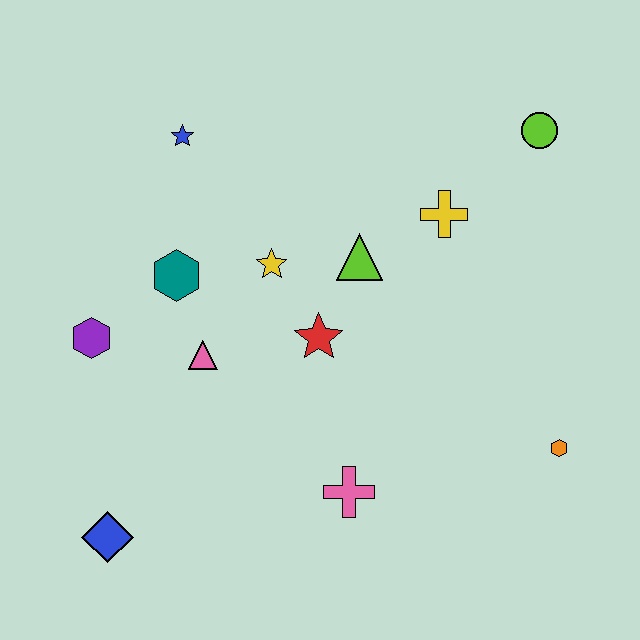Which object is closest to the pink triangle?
The teal hexagon is closest to the pink triangle.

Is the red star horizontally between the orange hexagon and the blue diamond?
Yes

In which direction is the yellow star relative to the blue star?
The yellow star is below the blue star.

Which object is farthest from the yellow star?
The orange hexagon is farthest from the yellow star.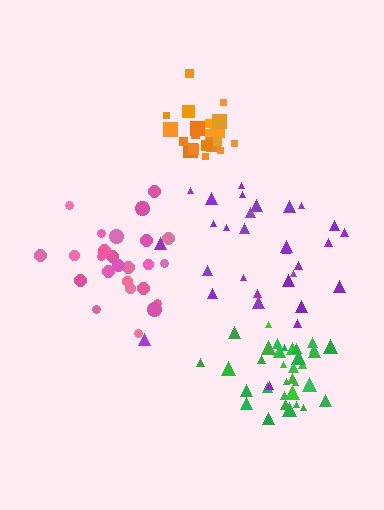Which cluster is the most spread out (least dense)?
Purple.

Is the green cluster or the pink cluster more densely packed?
Green.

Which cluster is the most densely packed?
Orange.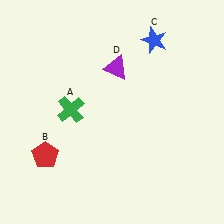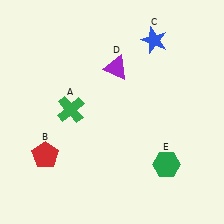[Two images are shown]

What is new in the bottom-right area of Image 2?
A green hexagon (E) was added in the bottom-right area of Image 2.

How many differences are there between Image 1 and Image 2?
There is 1 difference between the two images.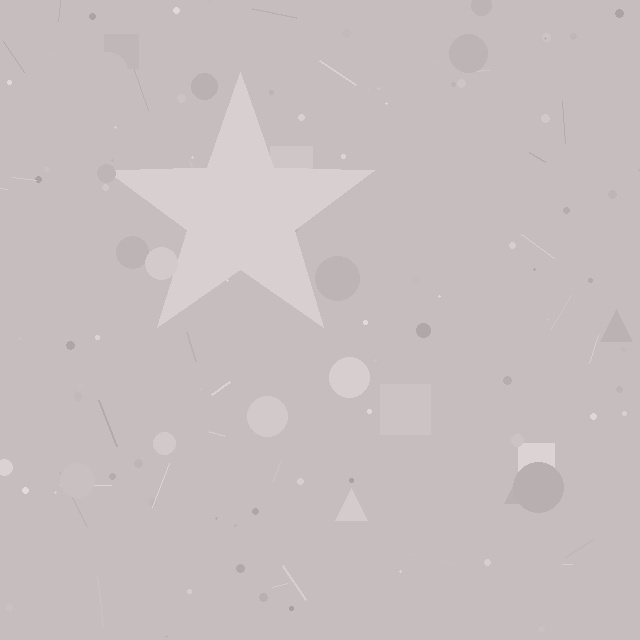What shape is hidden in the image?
A star is hidden in the image.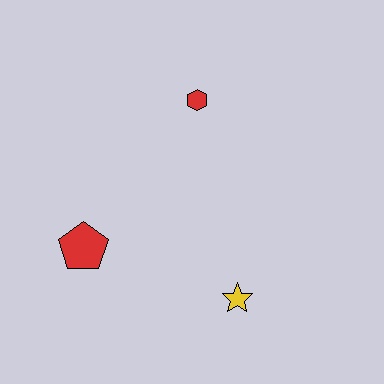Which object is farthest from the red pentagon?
The red hexagon is farthest from the red pentagon.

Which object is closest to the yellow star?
The red pentagon is closest to the yellow star.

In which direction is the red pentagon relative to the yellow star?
The red pentagon is to the left of the yellow star.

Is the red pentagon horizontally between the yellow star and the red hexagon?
No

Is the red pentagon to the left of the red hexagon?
Yes